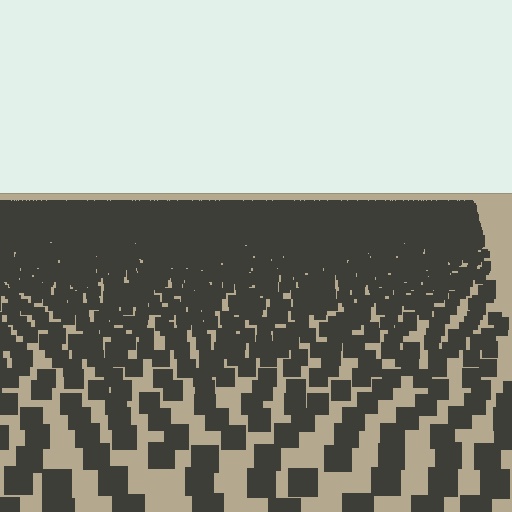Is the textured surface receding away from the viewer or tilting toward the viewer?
The surface is receding away from the viewer. Texture elements get smaller and denser toward the top.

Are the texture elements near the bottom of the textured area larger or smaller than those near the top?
Larger. Near the bottom, elements are closer to the viewer and appear at a bigger on-screen size.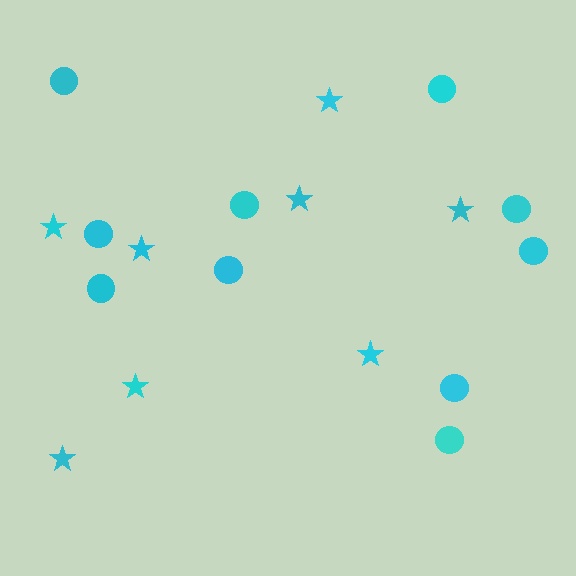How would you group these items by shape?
There are 2 groups: one group of stars (8) and one group of circles (10).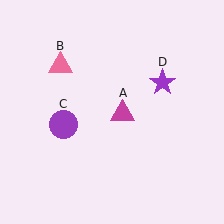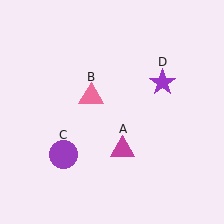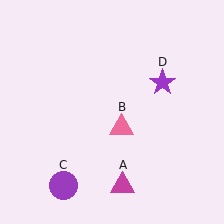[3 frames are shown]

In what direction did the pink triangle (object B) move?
The pink triangle (object B) moved down and to the right.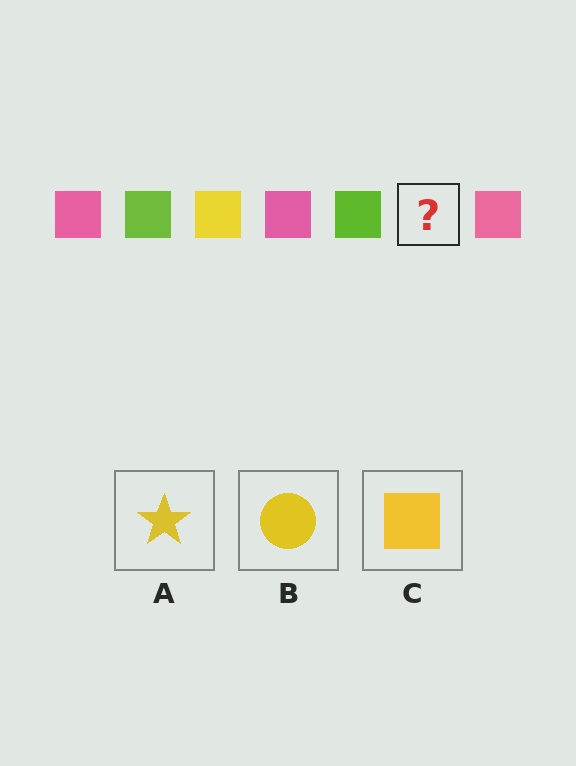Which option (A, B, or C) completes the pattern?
C.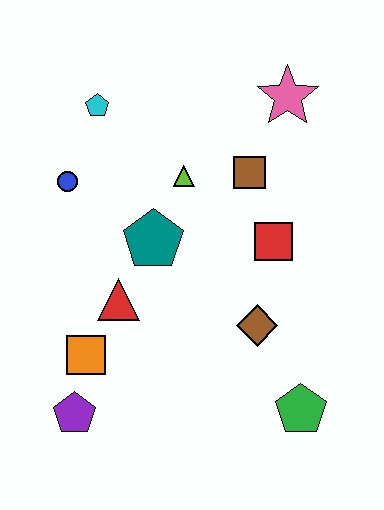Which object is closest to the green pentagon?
The brown diamond is closest to the green pentagon.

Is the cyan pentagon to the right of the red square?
No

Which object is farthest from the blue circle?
The green pentagon is farthest from the blue circle.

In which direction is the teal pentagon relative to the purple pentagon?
The teal pentagon is above the purple pentagon.